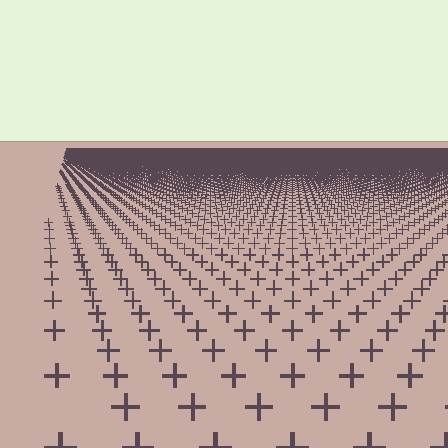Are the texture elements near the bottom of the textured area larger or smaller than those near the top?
Larger. Near the bottom, elements are closer to the viewer and appear at a bigger on-screen size.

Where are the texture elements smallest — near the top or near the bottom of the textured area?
Near the top.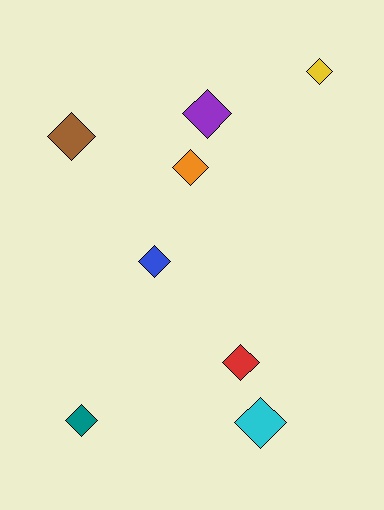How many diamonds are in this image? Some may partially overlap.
There are 8 diamonds.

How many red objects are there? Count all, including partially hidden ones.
There is 1 red object.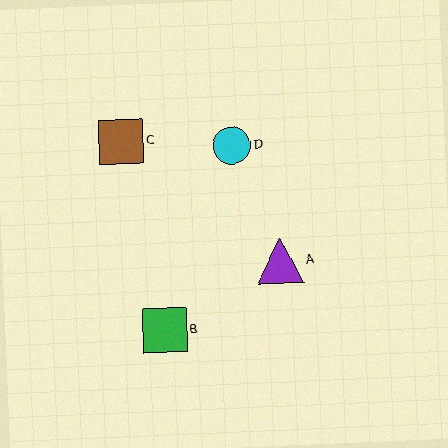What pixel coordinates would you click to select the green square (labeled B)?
Click at (165, 330) to select the green square B.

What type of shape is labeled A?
Shape A is a purple triangle.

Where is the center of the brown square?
The center of the brown square is at (121, 142).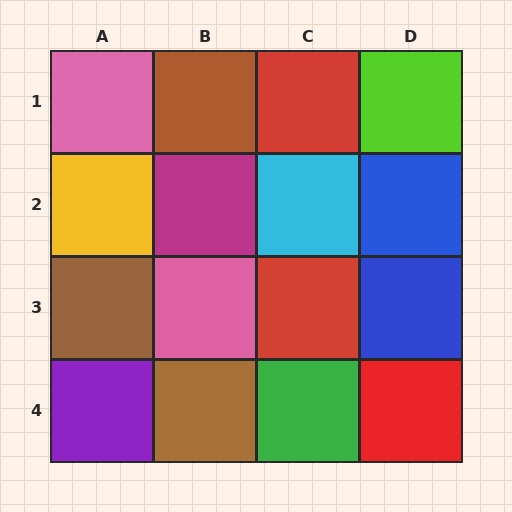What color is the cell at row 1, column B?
Brown.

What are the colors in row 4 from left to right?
Purple, brown, green, red.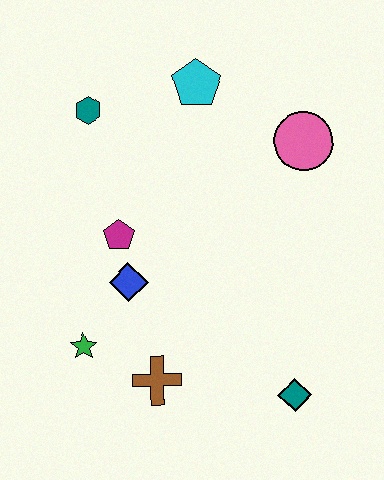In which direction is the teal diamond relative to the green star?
The teal diamond is to the right of the green star.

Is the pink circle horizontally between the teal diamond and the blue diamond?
No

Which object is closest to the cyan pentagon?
The teal hexagon is closest to the cyan pentagon.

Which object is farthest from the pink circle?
The green star is farthest from the pink circle.